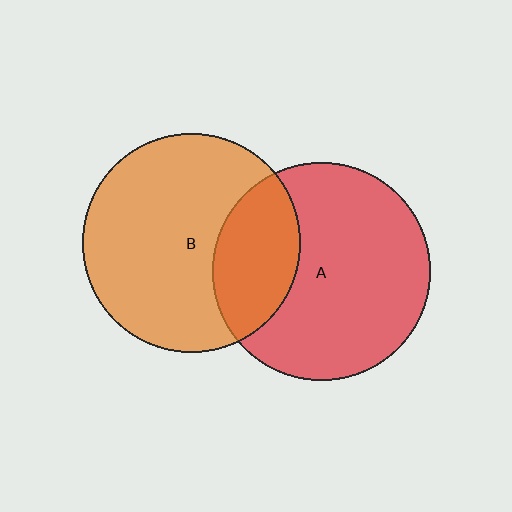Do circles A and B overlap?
Yes.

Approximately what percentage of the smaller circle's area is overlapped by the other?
Approximately 30%.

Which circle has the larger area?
Circle B (orange).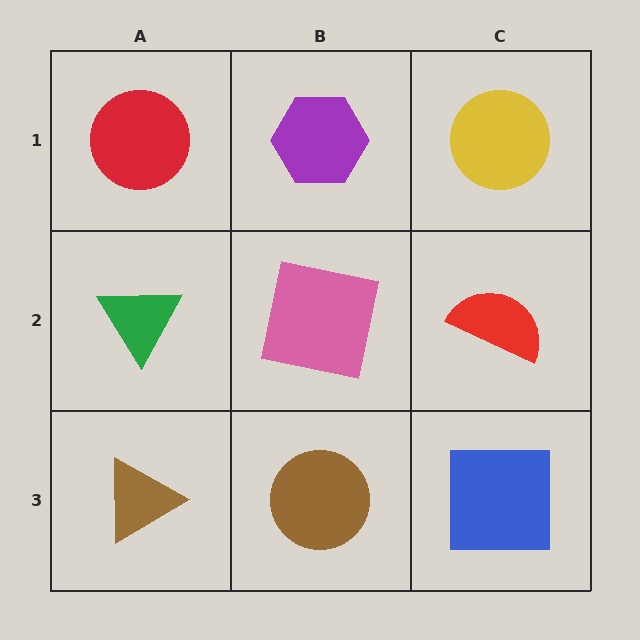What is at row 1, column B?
A purple hexagon.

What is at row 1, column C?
A yellow circle.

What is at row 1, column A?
A red circle.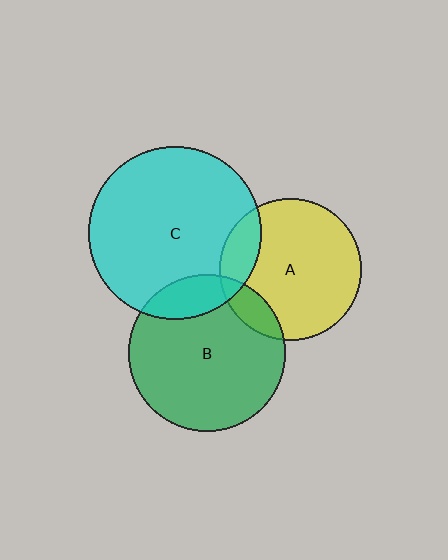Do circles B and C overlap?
Yes.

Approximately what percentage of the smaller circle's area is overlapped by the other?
Approximately 15%.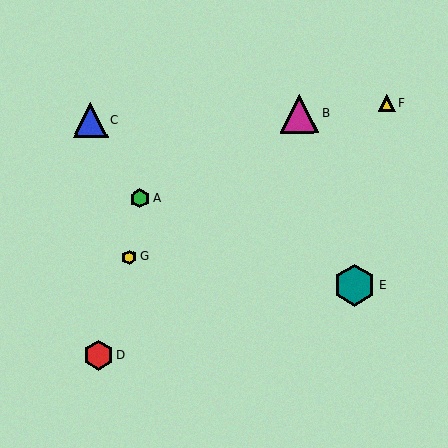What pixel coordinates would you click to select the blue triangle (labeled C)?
Click at (90, 120) to select the blue triangle C.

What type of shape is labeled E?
Shape E is a teal hexagon.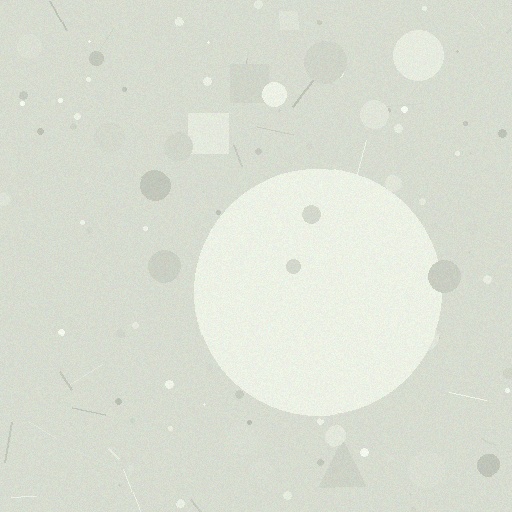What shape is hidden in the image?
A circle is hidden in the image.